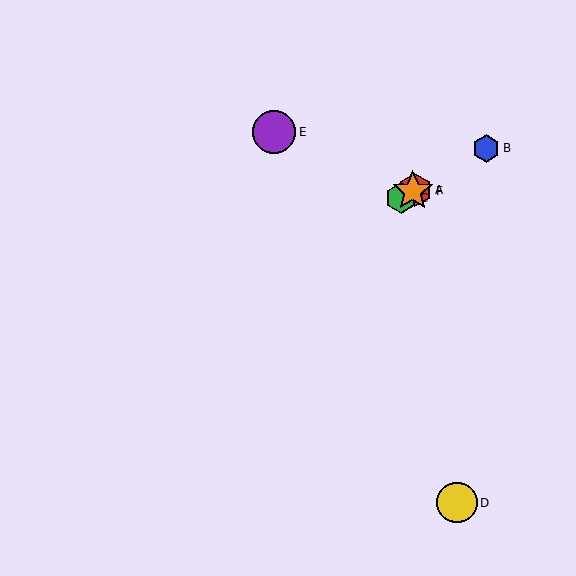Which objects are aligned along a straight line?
Objects A, B, C, F are aligned along a straight line.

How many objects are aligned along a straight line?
4 objects (A, B, C, F) are aligned along a straight line.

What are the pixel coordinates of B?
Object B is at (486, 148).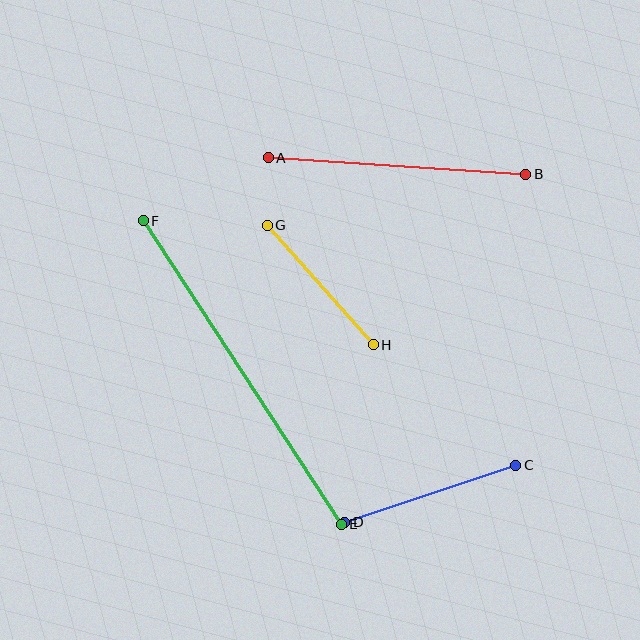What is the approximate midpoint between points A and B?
The midpoint is at approximately (397, 166) pixels.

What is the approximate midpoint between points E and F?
The midpoint is at approximately (242, 373) pixels.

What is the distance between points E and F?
The distance is approximately 363 pixels.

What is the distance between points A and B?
The distance is approximately 258 pixels.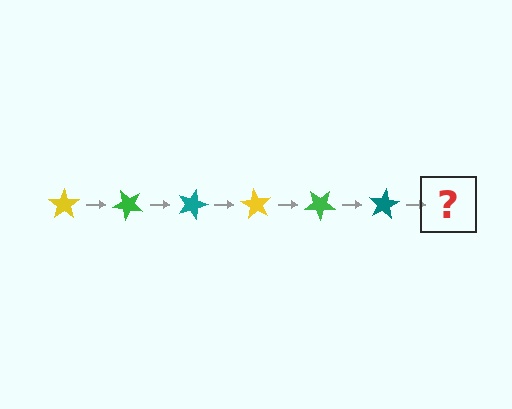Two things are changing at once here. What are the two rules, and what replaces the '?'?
The two rules are that it rotates 45 degrees each step and the color cycles through yellow, green, and teal. The '?' should be a yellow star, rotated 270 degrees from the start.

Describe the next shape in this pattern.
It should be a yellow star, rotated 270 degrees from the start.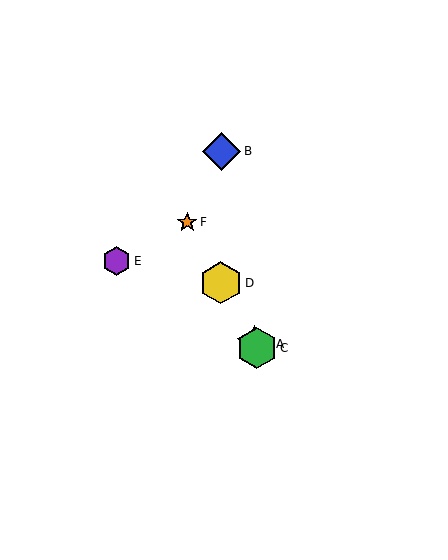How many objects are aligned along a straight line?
4 objects (A, C, D, F) are aligned along a straight line.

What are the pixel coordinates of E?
Object E is at (117, 261).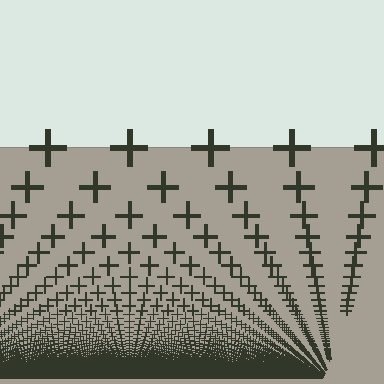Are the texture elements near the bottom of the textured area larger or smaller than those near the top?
Smaller. The gradient is inverted — elements near the bottom are smaller and denser.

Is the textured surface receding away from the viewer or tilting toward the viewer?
The surface appears to tilt toward the viewer. Texture elements get larger and sparser toward the top.